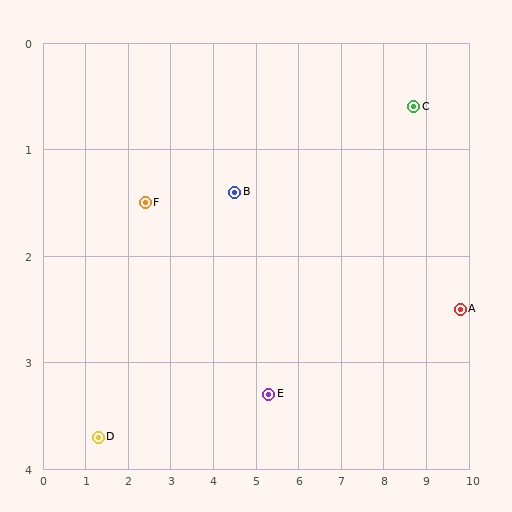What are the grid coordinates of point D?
Point D is at approximately (1.3, 3.7).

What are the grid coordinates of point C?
Point C is at approximately (8.7, 0.6).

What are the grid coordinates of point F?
Point F is at approximately (2.4, 1.5).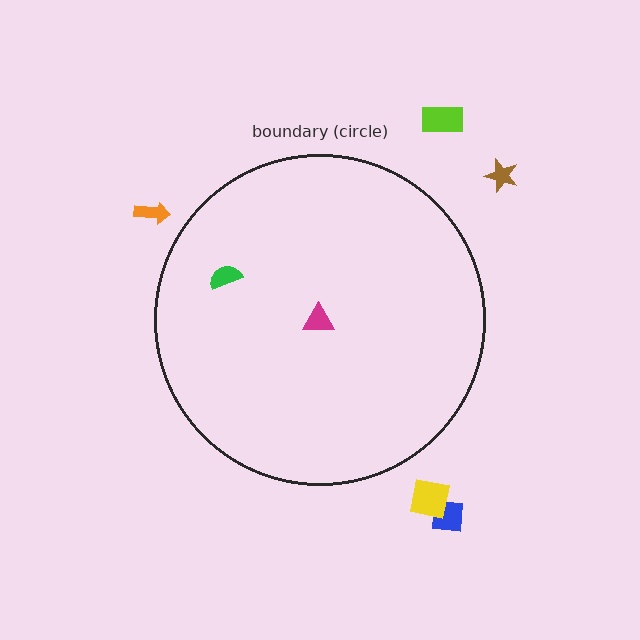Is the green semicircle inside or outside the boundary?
Inside.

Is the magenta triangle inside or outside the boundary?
Inside.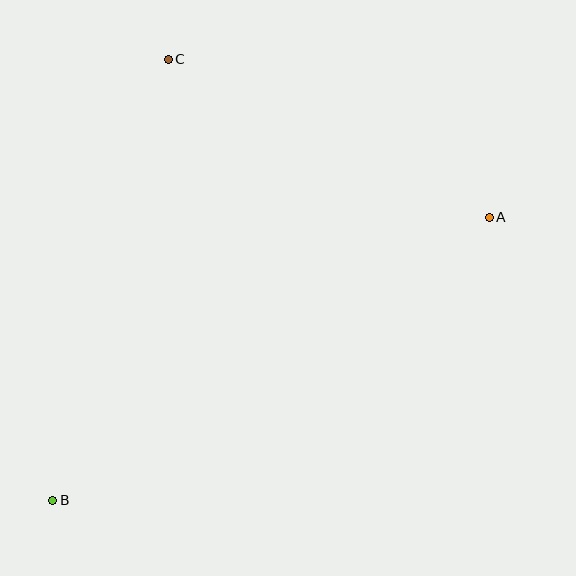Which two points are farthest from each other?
Points A and B are farthest from each other.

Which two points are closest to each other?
Points A and C are closest to each other.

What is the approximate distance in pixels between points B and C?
The distance between B and C is approximately 456 pixels.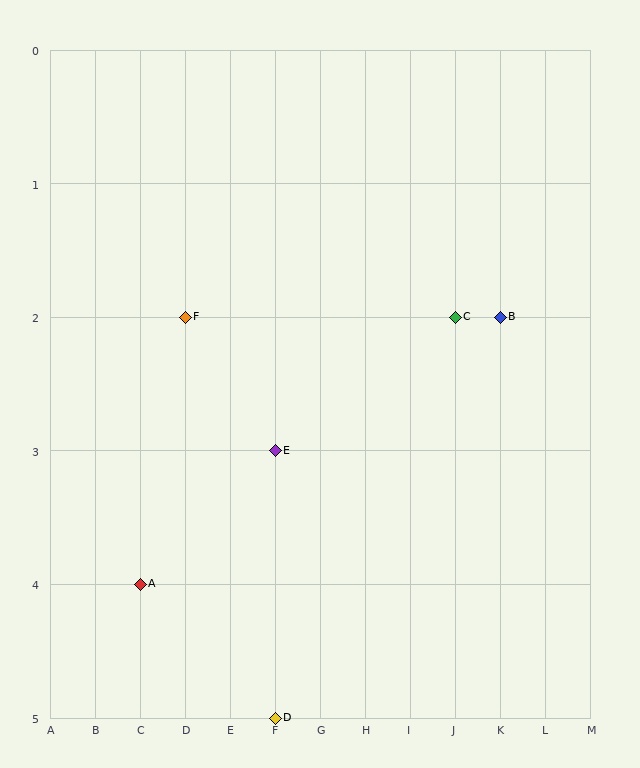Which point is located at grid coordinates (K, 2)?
Point B is at (K, 2).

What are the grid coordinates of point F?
Point F is at grid coordinates (D, 2).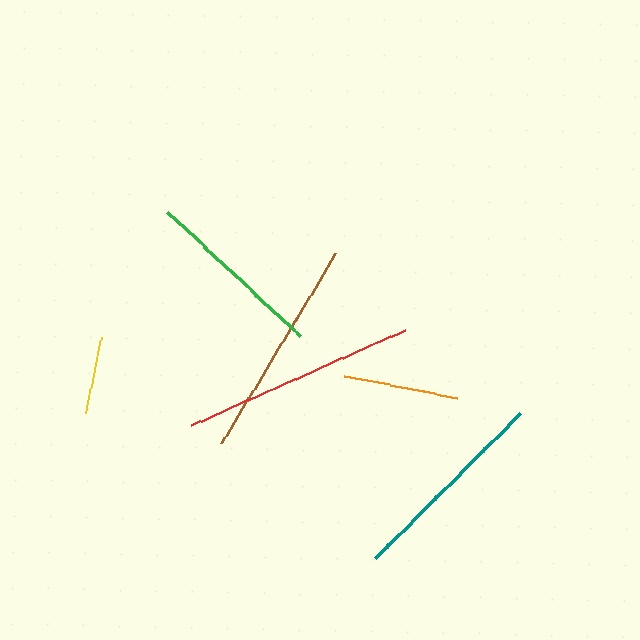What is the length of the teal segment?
The teal segment is approximately 205 pixels long.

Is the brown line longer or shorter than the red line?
The red line is longer than the brown line.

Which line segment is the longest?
The red line is the longest at approximately 235 pixels.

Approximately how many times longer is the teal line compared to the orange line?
The teal line is approximately 1.8 times the length of the orange line.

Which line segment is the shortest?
The yellow line is the shortest at approximately 77 pixels.